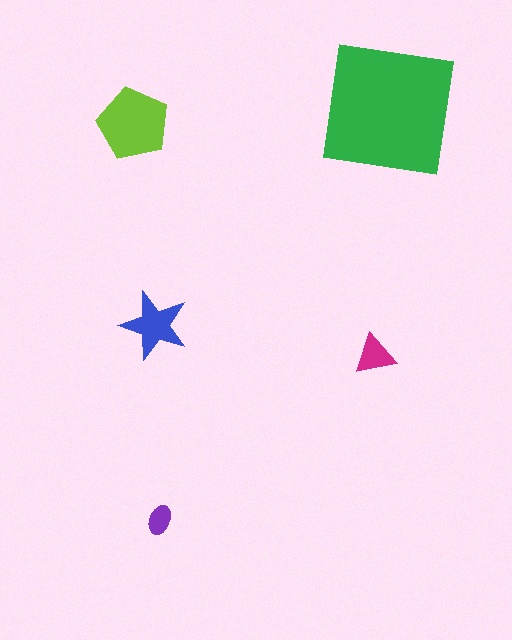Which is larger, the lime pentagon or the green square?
The green square.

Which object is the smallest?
The purple ellipse.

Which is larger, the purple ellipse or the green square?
The green square.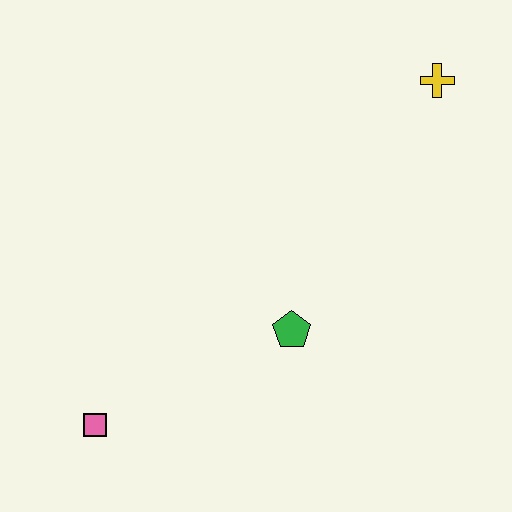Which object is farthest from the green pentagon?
The yellow cross is farthest from the green pentagon.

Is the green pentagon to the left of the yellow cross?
Yes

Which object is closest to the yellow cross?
The green pentagon is closest to the yellow cross.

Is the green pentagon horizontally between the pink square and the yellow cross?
Yes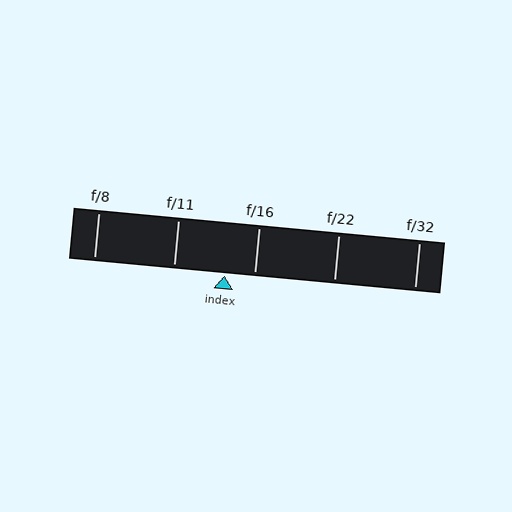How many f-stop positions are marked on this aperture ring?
There are 5 f-stop positions marked.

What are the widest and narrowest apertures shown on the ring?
The widest aperture shown is f/8 and the narrowest is f/32.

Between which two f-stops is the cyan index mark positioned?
The index mark is between f/11 and f/16.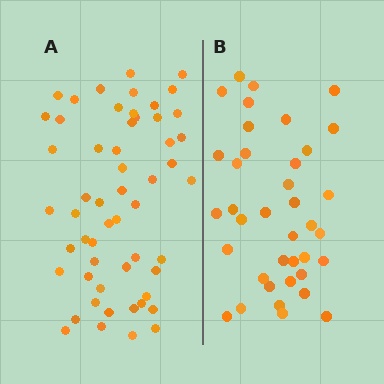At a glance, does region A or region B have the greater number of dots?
Region A (the left region) has more dots.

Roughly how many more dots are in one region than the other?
Region A has approximately 15 more dots than region B.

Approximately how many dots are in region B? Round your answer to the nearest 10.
About 40 dots. (The exact count is 38, which rounds to 40.)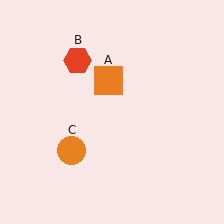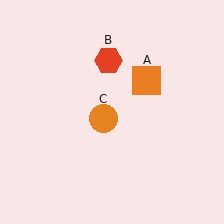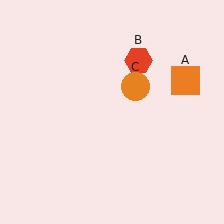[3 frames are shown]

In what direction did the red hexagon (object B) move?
The red hexagon (object B) moved right.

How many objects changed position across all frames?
3 objects changed position: orange square (object A), red hexagon (object B), orange circle (object C).